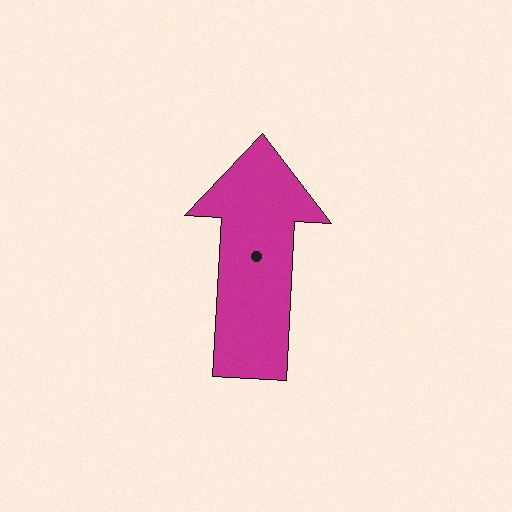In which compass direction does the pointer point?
North.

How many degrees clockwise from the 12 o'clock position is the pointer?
Approximately 3 degrees.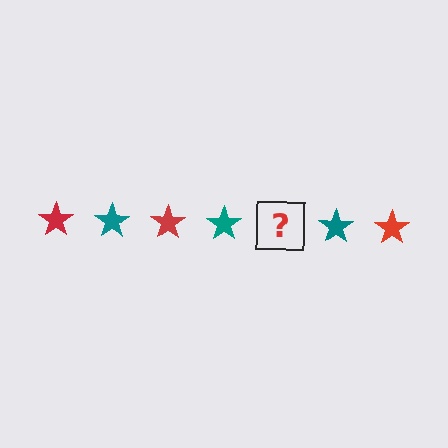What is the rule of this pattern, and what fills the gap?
The rule is that the pattern cycles through red, teal stars. The gap should be filled with a red star.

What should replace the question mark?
The question mark should be replaced with a red star.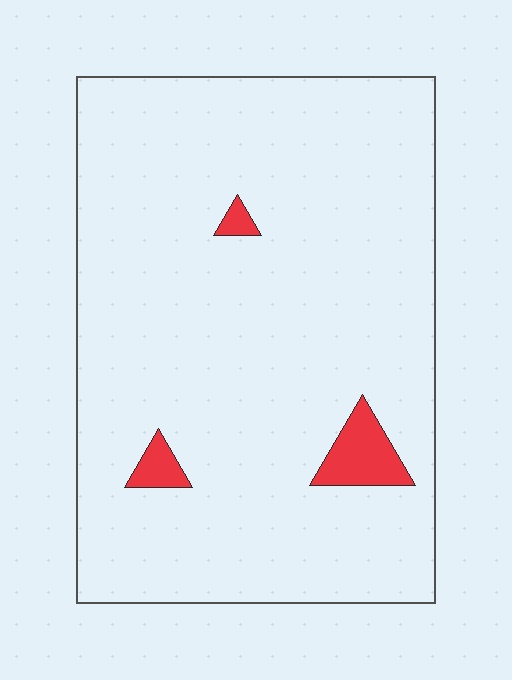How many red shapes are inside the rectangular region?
3.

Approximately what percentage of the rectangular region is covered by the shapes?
Approximately 5%.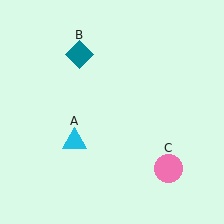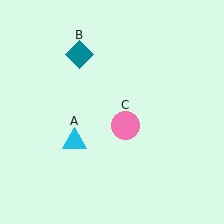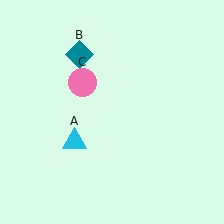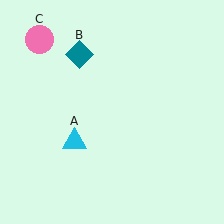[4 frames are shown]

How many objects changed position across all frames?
1 object changed position: pink circle (object C).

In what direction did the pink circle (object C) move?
The pink circle (object C) moved up and to the left.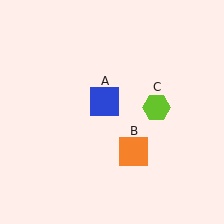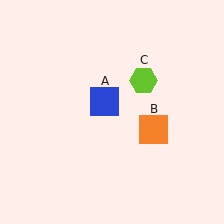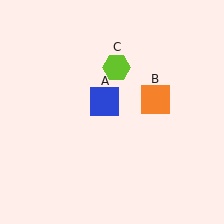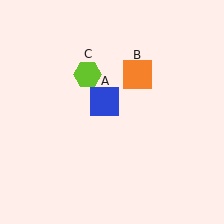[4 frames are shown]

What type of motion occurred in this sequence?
The orange square (object B), lime hexagon (object C) rotated counterclockwise around the center of the scene.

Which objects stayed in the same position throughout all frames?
Blue square (object A) remained stationary.